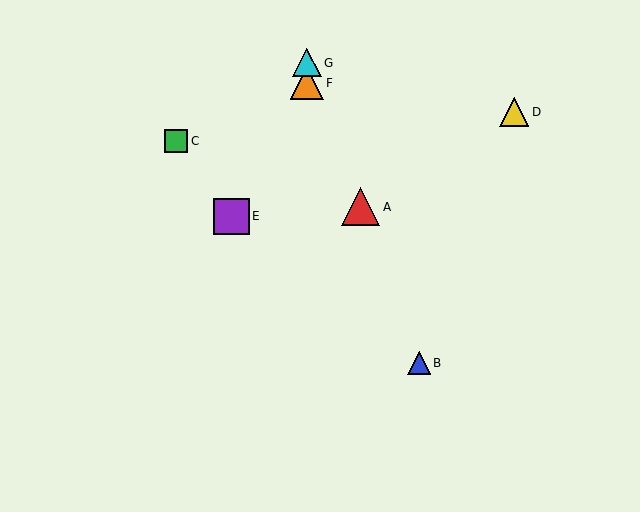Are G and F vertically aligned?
Yes, both are at x≈307.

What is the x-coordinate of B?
Object B is at x≈419.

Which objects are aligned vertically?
Objects F, G are aligned vertically.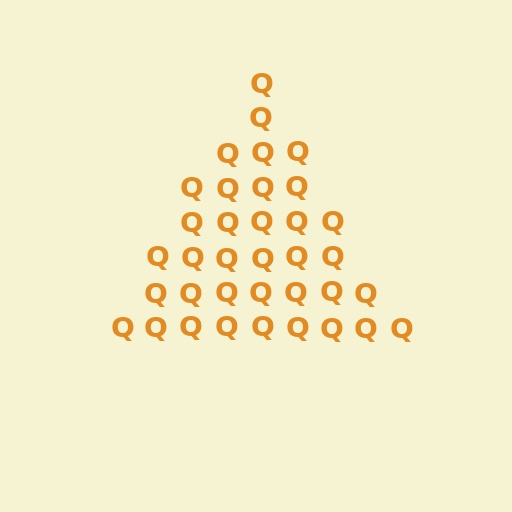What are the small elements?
The small elements are letter Q's.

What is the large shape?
The large shape is a triangle.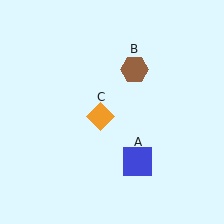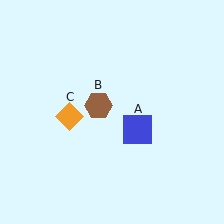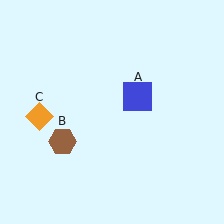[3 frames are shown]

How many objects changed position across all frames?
3 objects changed position: blue square (object A), brown hexagon (object B), orange diamond (object C).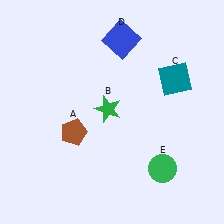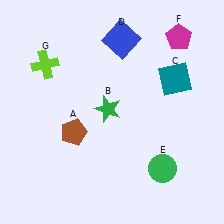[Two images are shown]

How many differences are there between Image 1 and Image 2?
There are 2 differences between the two images.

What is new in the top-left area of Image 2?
A lime cross (G) was added in the top-left area of Image 2.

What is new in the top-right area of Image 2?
A magenta pentagon (F) was added in the top-right area of Image 2.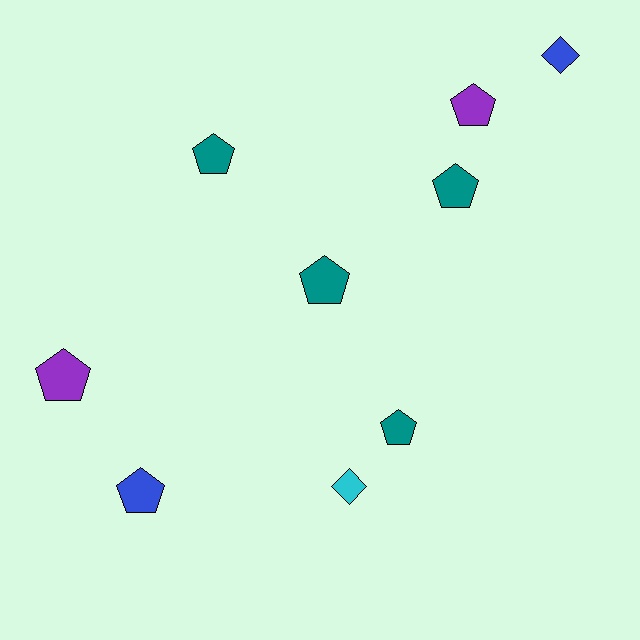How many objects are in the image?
There are 9 objects.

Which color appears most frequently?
Teal, with 4 objects.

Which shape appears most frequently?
Pentagon, with 7 objects.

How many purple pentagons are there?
There are 2 purple pentagons.